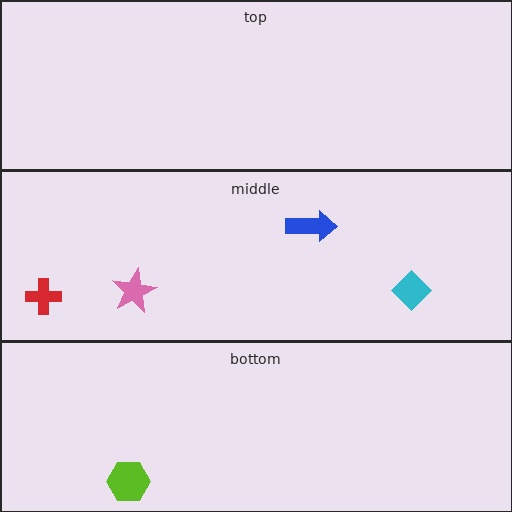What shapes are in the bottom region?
The lime hexagon.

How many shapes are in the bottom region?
1.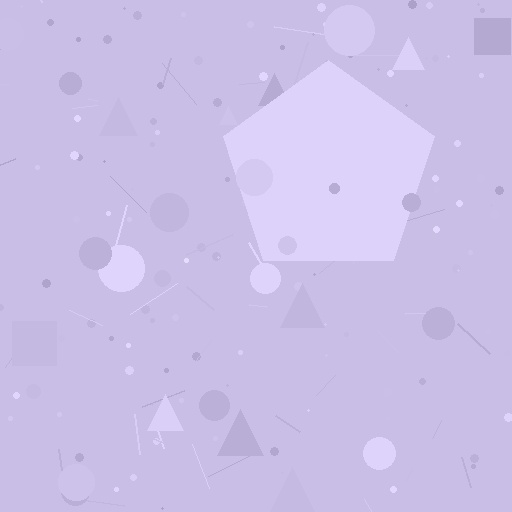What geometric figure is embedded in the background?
A pentagon is embedded in the background.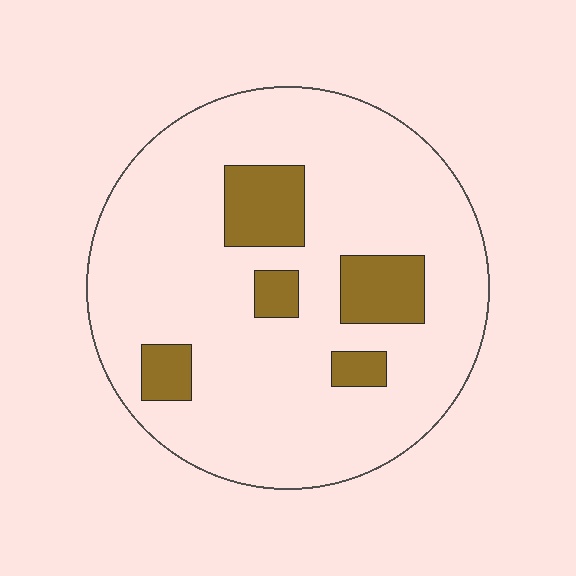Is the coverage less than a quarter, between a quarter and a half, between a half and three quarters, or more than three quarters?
Less than a quarter.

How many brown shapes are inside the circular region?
5.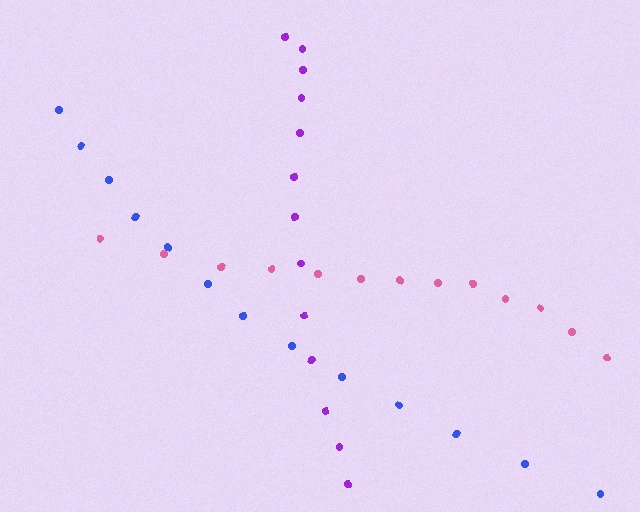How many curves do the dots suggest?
There are 3 distinct paths.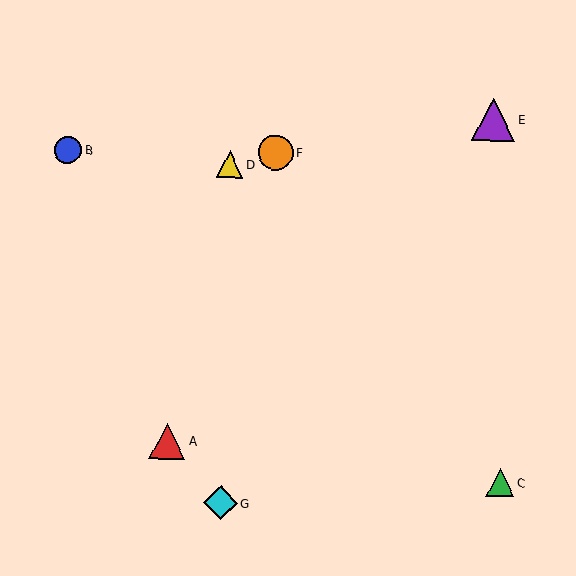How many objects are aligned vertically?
2 objects (D, G) are aligned vertically.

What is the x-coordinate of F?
Object F is at x≈275.